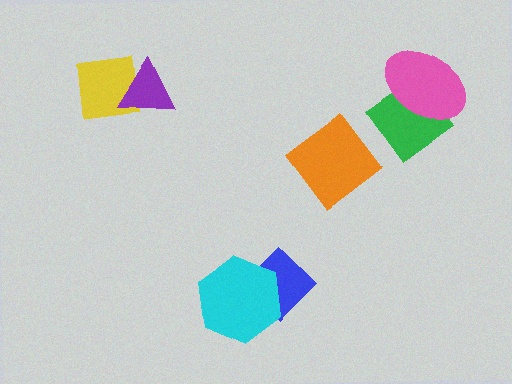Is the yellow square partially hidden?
Yes, it is partially covered by another shape.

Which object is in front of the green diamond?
The pink ellipse is in front of the green diamond.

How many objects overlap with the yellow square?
1 object overlaps with the yellow square.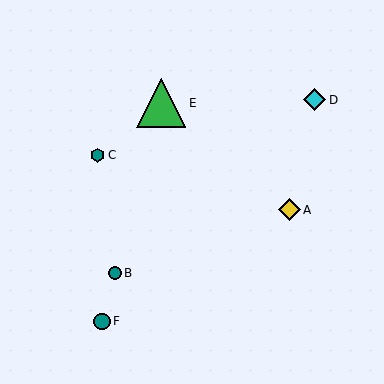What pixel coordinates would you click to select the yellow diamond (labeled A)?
Click at (289, 210) to select the yellow diamond A.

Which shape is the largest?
The green triangle (labeled E) is the largest.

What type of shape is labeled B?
Shape B is a teal circle.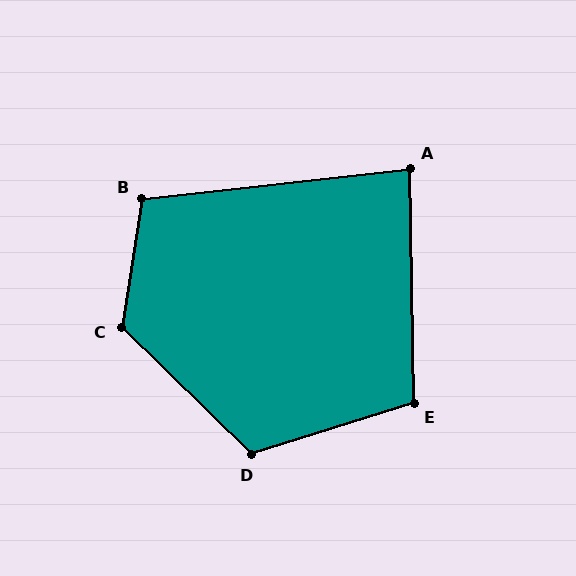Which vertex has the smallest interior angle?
A, at approximately 84 degrees.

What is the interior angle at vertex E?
Approximately 107 degrees (obtuse).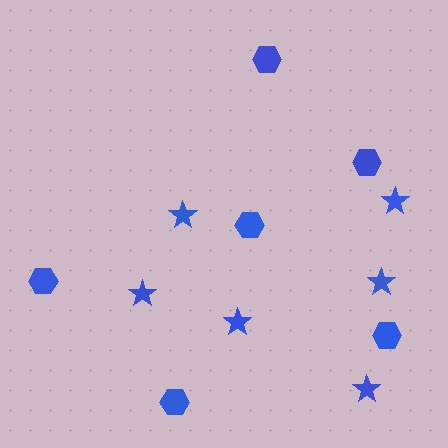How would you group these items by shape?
There are 2 groups: one group of hexagons (6) and one group of stars (6).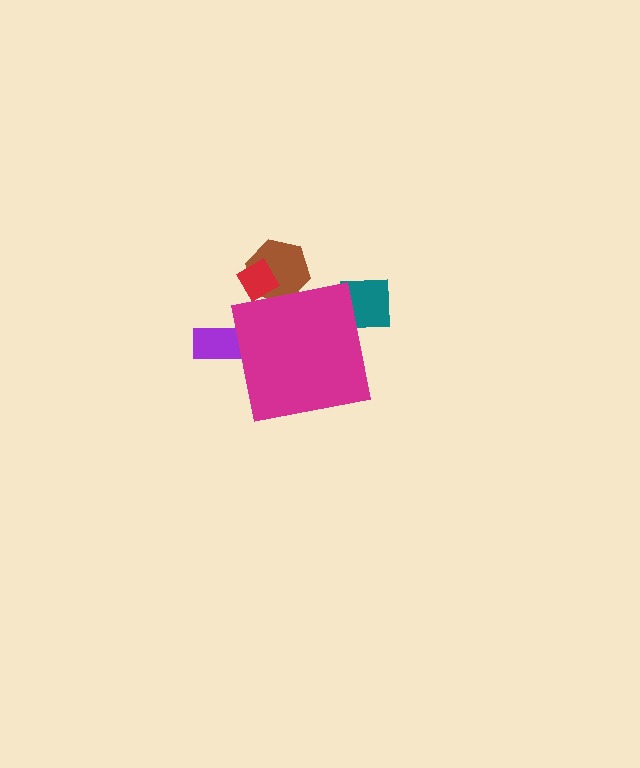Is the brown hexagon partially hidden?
Yes, the brown hexagon is partially hidden behind the magenta square.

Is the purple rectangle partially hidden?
Yes, the purple rectangle is partially hidden behind the magenta square.